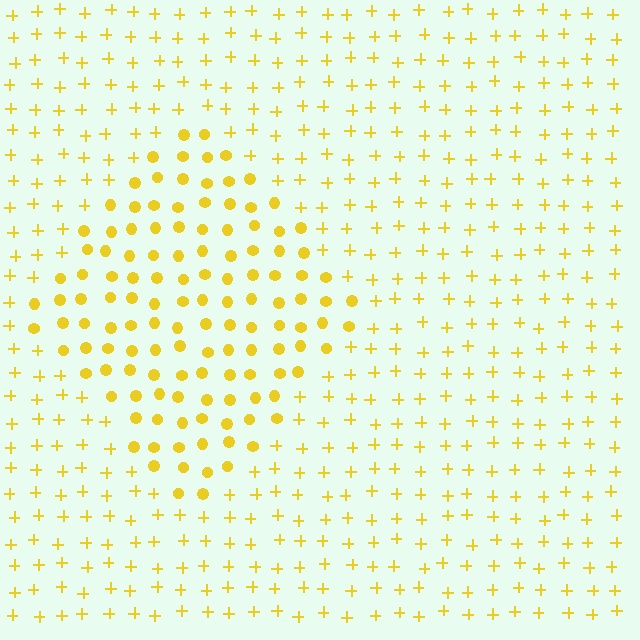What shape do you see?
I see a diamond.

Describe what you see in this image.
The image is filled with small yellow elements arranged in a uniform grid. A diamond-shaped region contains circles, while the surrounding area contains plus signs. The boundary is defined purely by the change in element shape.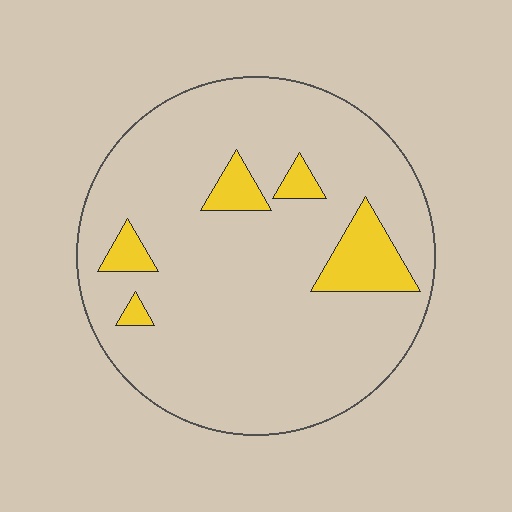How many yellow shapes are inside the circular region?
5.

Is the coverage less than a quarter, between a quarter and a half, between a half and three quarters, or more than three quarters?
Less than a quarter.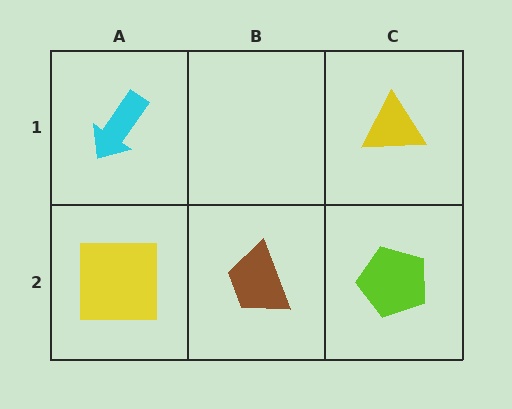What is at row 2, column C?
A lime pentagon.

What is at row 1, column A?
A cyan arrow.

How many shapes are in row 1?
2 shapes.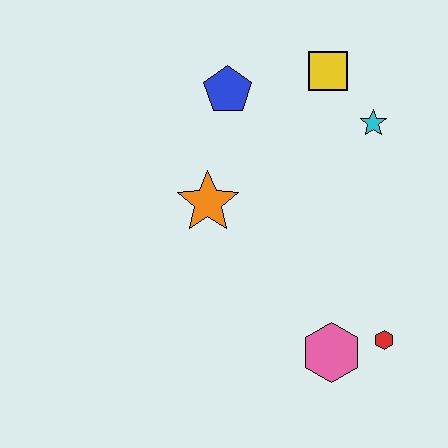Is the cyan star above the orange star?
Yes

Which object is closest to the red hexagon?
The pink hexagon is closest to the red hexagon.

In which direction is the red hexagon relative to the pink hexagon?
The red hexagon is to the right of the pink hexagon.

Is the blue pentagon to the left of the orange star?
No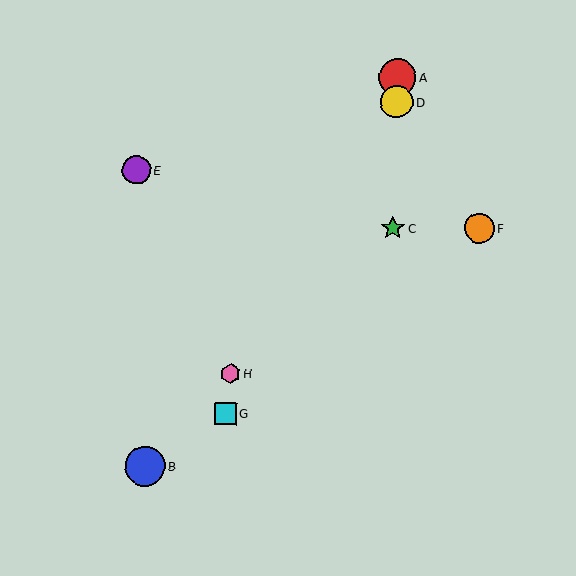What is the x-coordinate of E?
Object E is at x≈136.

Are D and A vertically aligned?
Yes, both are at x≈397.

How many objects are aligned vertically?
3 objects (A, C, D) are aligned vertically.